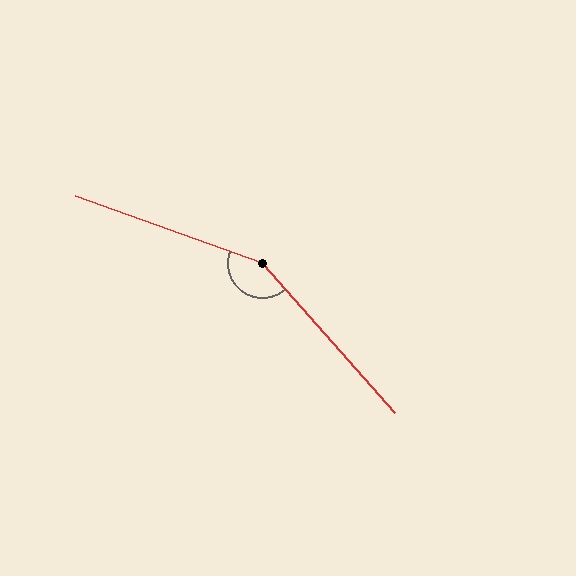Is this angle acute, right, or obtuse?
It is obtuse.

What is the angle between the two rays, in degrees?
Approximately 151 degrees.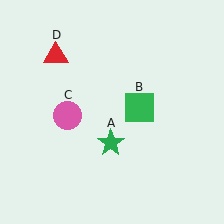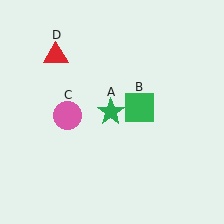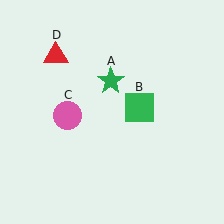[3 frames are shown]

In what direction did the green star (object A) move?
The green star (object A) moved up.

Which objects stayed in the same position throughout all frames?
Green square (object B) and pink circle (object C) and red triangle (object D) remained stationary.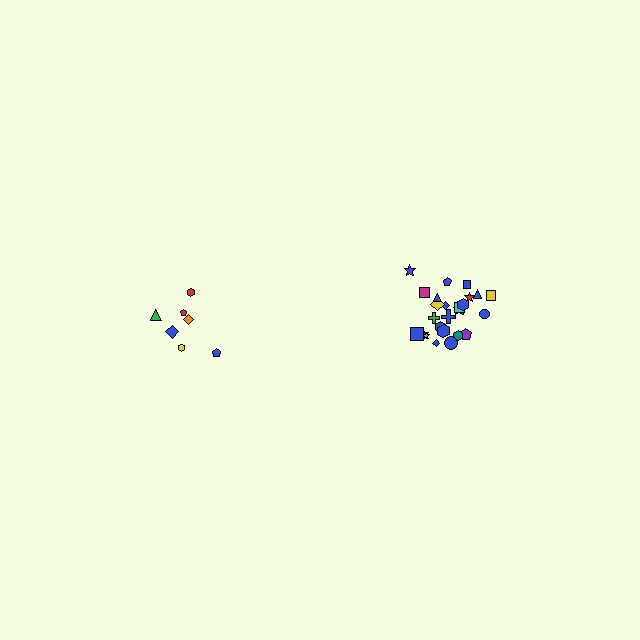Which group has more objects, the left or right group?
The right group.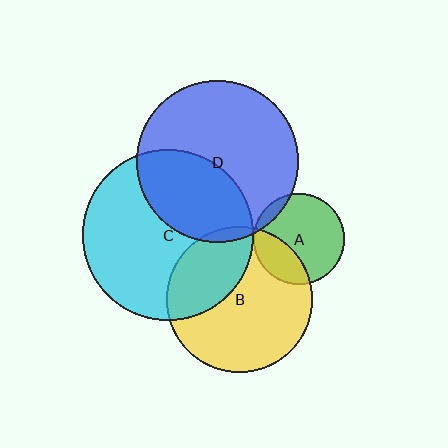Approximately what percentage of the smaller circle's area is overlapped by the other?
Approximately 30%.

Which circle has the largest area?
Circle C (cyan).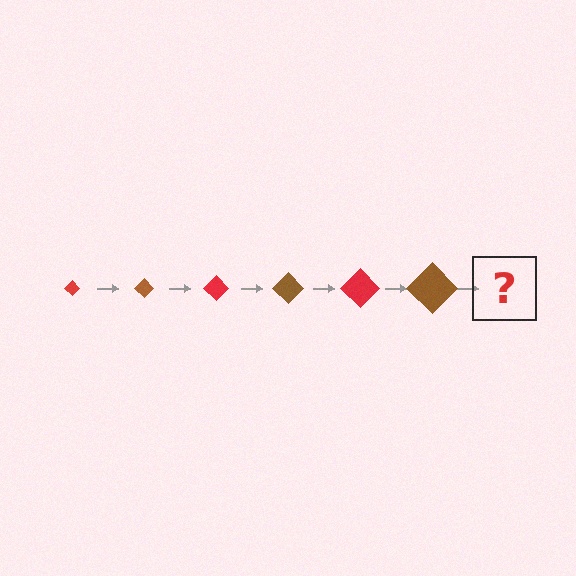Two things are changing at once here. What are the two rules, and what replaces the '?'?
The two rules are that the diamond grows larger each step and the color cycles through red and brown. The '?' should be a red diamond, larger than the previous one.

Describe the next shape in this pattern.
It should be a red diamond, larger than the previous one.